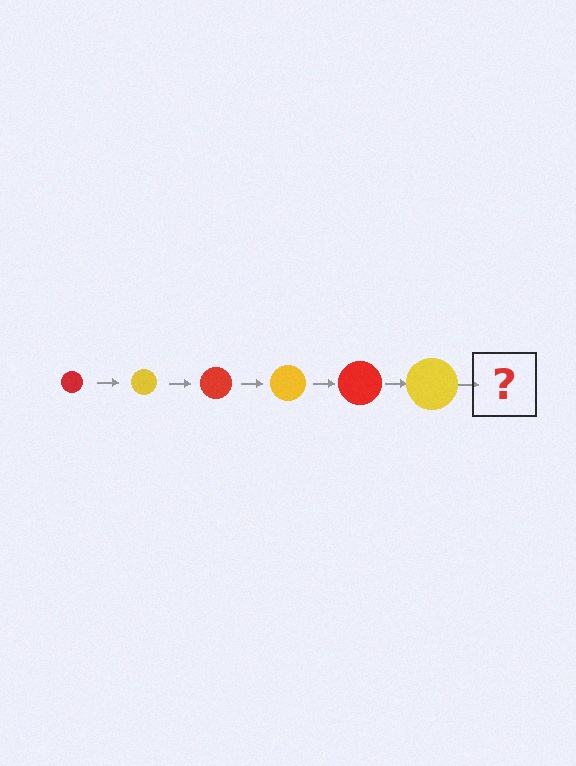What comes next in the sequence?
The next element should be a red circle, larger than the previous one.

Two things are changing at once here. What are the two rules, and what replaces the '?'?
The two rules are that the circle grows larger each step and the color cycles through red and yellow. The '?' should be a red circle, larger than the previous one.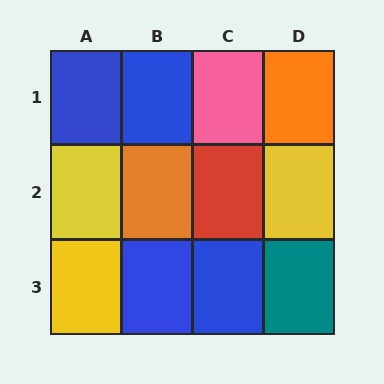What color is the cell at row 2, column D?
Yellow.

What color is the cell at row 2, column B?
Orange.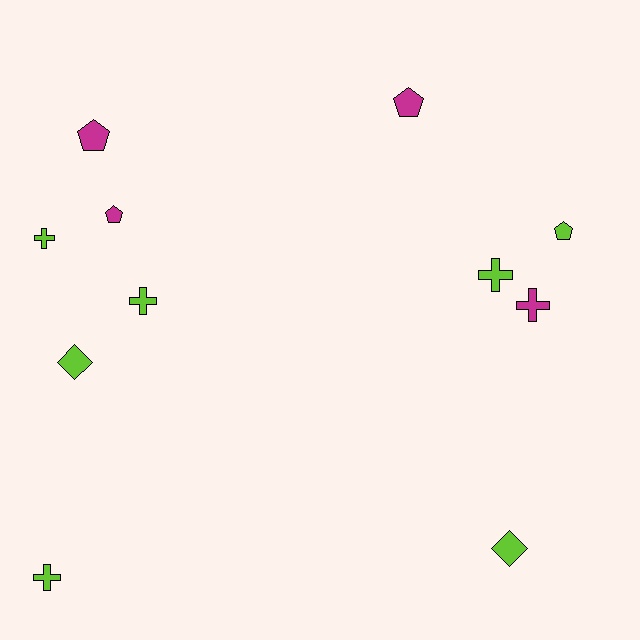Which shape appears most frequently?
Cross, with 5 objects.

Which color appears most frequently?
Lime, with 7 objects.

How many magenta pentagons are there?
There are 3 magenta pentagons.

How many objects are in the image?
There are 11 objects.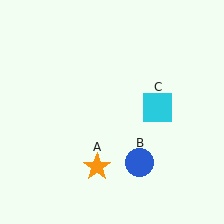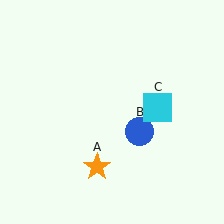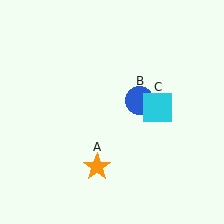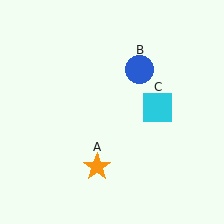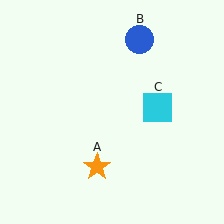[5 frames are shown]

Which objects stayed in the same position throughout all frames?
Orange star (object A) and cyan square (object C) remained stationary.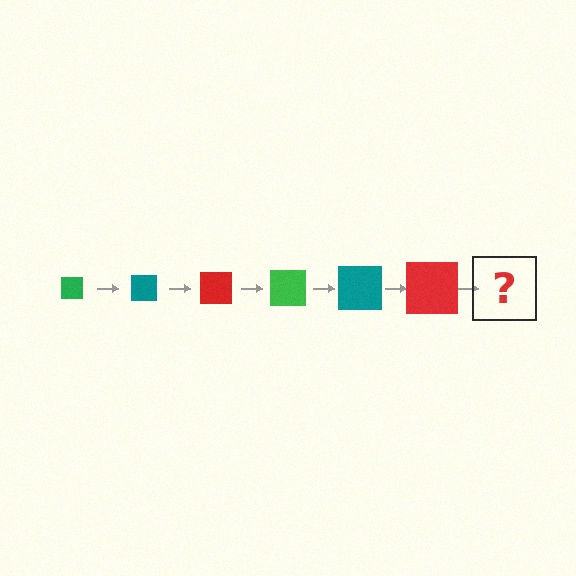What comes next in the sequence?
The next element should be a green square, larger than the previous one.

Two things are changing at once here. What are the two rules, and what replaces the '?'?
The two rules are that the square grows larger each step and the color cycles through green, teal, and red. The '?' should be a green square, larger than the previous one.